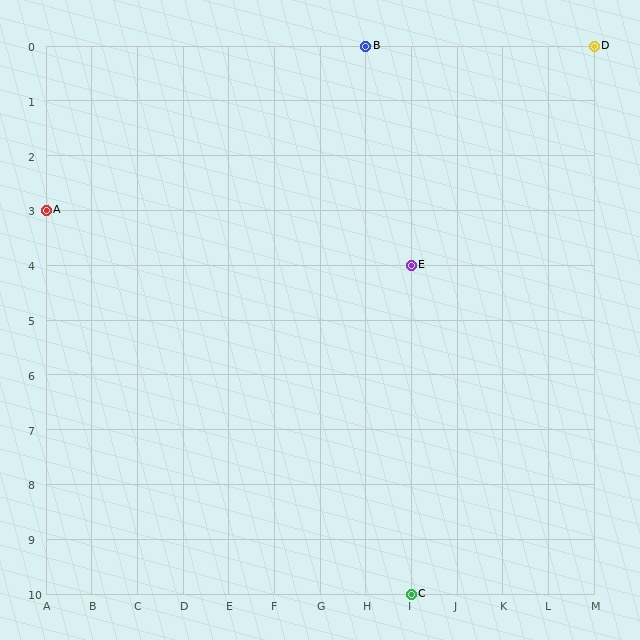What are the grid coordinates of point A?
Point A is at grid coordinates (A, 3).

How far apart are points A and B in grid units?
Points A and B are 7 columns and 3 rows apart (about 7.6 grid units diagonally).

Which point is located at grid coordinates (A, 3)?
Point A is at (A, 3).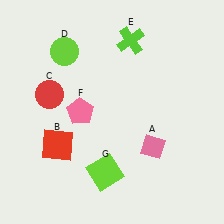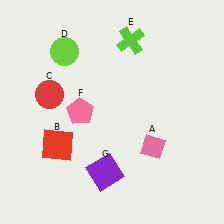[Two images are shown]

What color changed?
The square (G) changed from lime in Image 1 to purple in Image 2.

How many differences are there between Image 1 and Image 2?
There is 1 difference between the two images.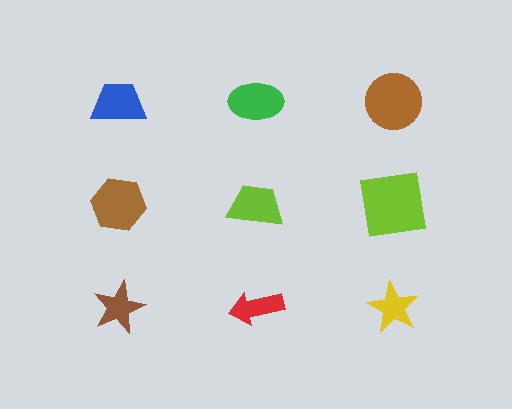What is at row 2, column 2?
A lime trapezoid.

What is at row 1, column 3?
A brown circle.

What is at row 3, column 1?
A brown star.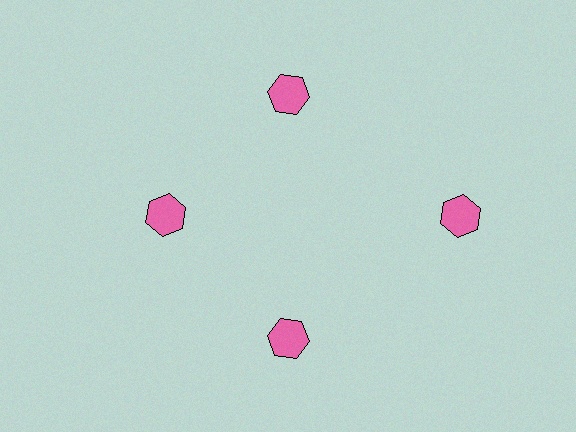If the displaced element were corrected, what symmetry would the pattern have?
It would have 4-fold rotational symmetry — the pattern would map onto itself every 90 degrees.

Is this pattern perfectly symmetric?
No. The 4 pink hexagons are arranged in a ring, but one element near the 3 o'clock position is pushed outward from the center, breaking the 4-fold rotational symmetry.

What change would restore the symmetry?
The symmetry would be restored by moving it inward, back onto the ring so that all 4 hexagons sit at equal angles and equal distance from the center.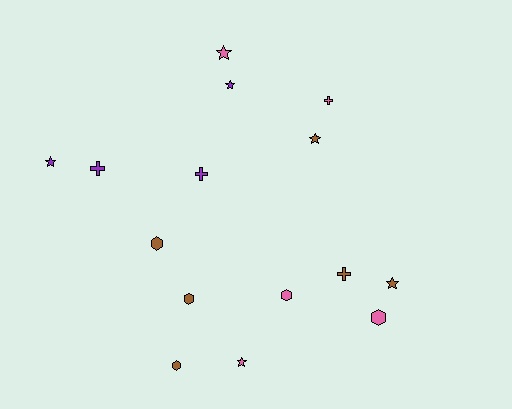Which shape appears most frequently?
Star, with 6 objects.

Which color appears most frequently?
Brown, with 6 objects.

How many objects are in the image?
There are 15 objects.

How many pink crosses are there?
There is 1 pink cross.